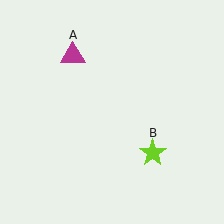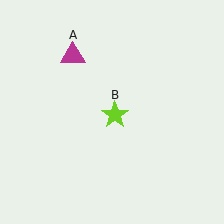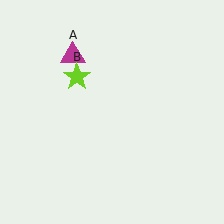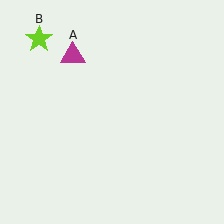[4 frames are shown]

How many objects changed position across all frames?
1 object changed position: lime star (object B).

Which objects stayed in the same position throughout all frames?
Magenta triangle (object A) remained stationary.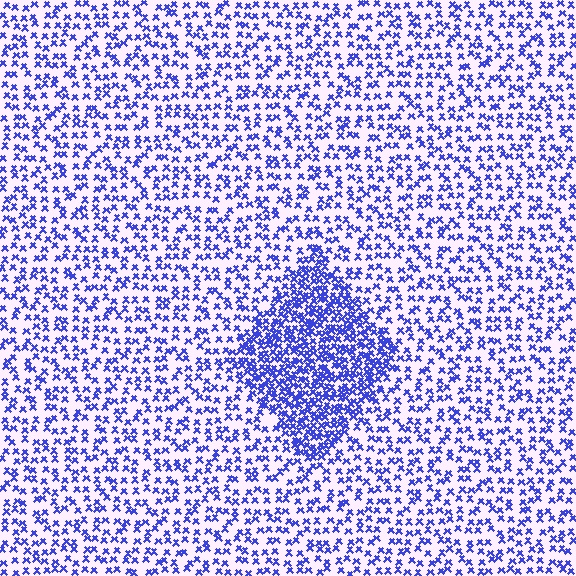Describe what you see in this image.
The image contains small blue elements arranged at two different densities. A diamond-shaped region is visible where the elements are more densely packed than the surrounding area.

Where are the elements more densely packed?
The elements are more densely packed inside the diamond boundary.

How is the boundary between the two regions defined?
The boundary is defined by a change in element density (approximately 2.3x ratio). All elements are the same color, size, and shape.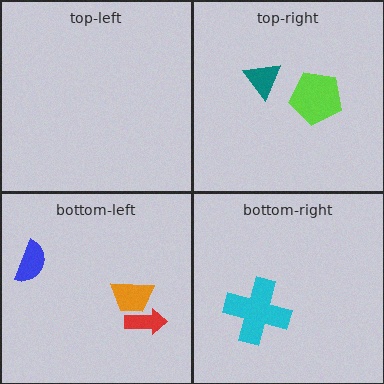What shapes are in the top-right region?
The teal triangle, the lime pentagon.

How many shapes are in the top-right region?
2.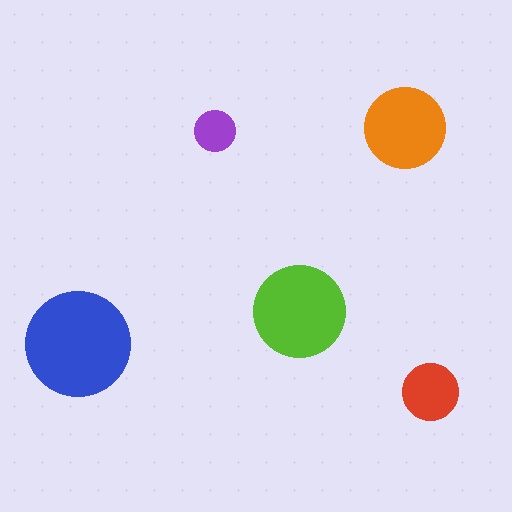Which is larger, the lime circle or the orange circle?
The lime one.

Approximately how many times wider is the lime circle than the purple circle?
About 2 times wider.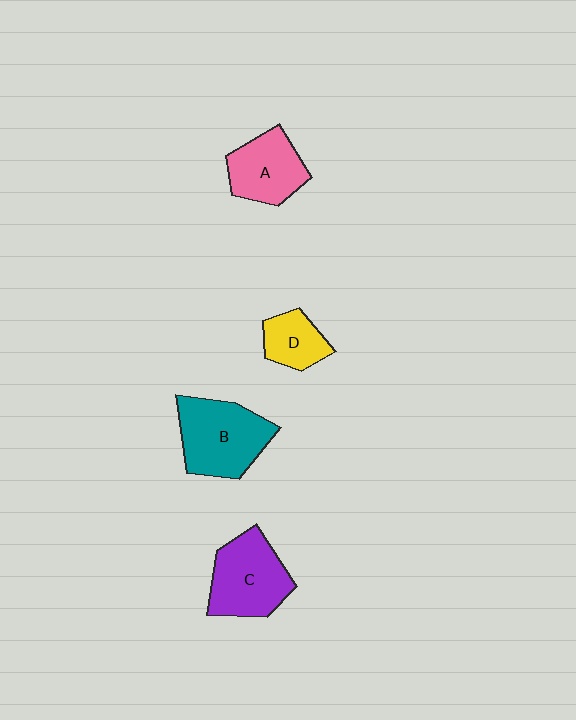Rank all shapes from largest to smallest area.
From largest to smallest: B (teal), C (purple), A (pink), D (yellow).